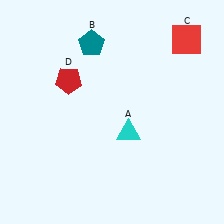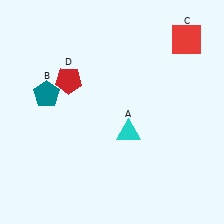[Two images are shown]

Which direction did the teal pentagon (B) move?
The teal pentagon (B) moved down.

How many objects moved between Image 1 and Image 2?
1 object moved between the two images.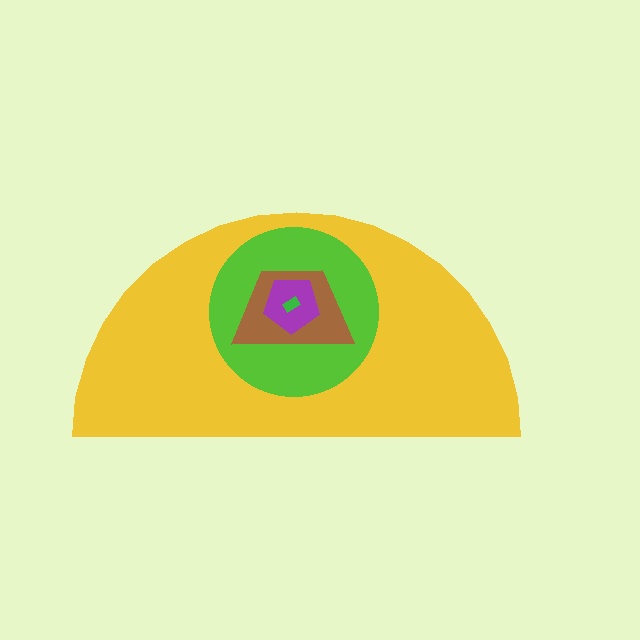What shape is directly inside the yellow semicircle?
The lime circle.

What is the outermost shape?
The yellow semicircle.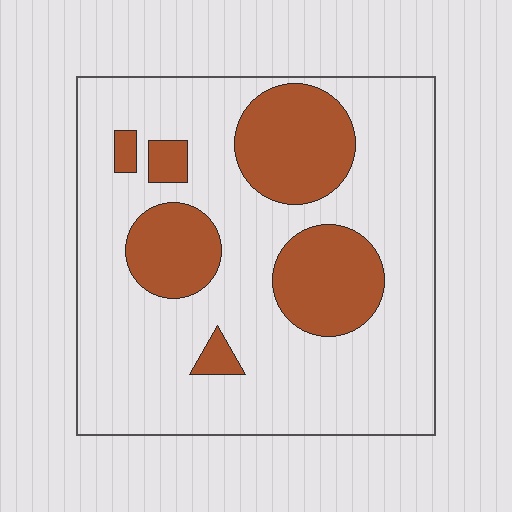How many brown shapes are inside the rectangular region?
6.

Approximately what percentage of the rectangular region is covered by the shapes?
Approximately 25%.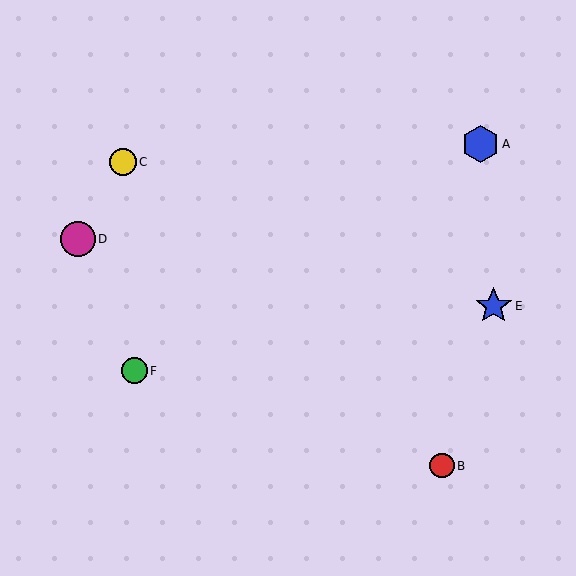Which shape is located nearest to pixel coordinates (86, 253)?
The magenta circle (labeled D) at (78, 239) is nearest to that location.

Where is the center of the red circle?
The center of the red circle is at (442, 466).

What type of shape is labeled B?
Shape B is a red circle.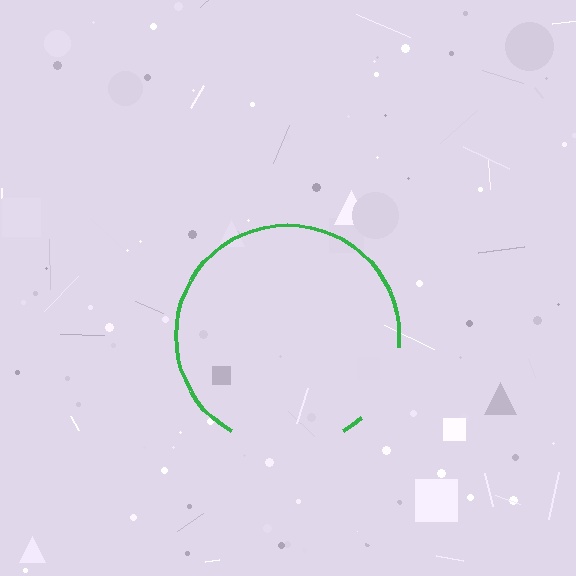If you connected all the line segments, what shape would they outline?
They would outline a circle.